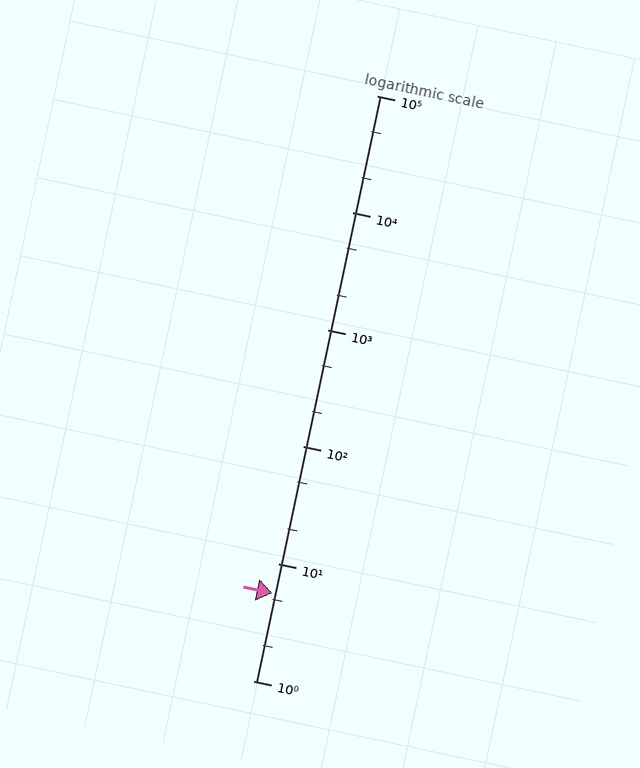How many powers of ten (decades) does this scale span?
The scale spans 5 decades, from 1 to 100000.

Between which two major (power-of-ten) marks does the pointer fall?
The pointer is between 1 and 10.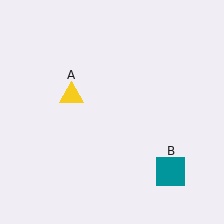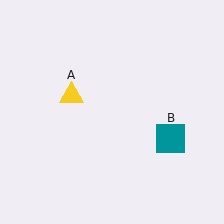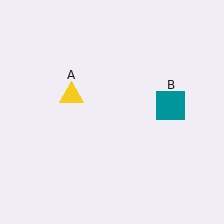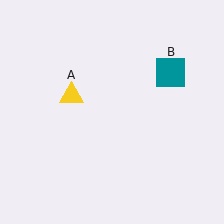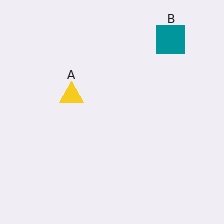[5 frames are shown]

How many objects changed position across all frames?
1 object changed position: teal square (object B).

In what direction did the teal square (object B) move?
The teal square (object B) moved up.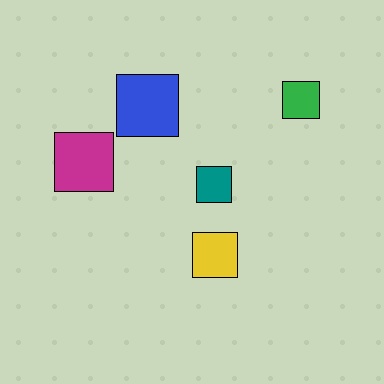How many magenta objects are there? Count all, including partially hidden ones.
There is 1 magenta object.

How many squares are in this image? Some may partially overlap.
There are 5 squares.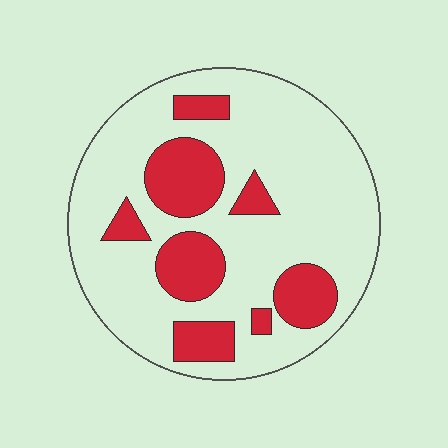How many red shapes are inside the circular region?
8.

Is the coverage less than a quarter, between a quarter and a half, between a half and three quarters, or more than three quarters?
Between a quarter and a half.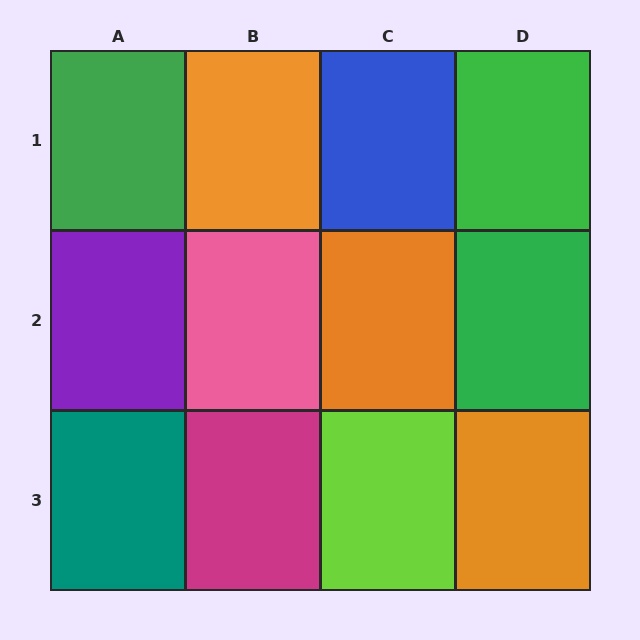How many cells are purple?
1 cell is purple.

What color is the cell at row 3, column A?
Teal.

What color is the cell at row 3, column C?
Lime.